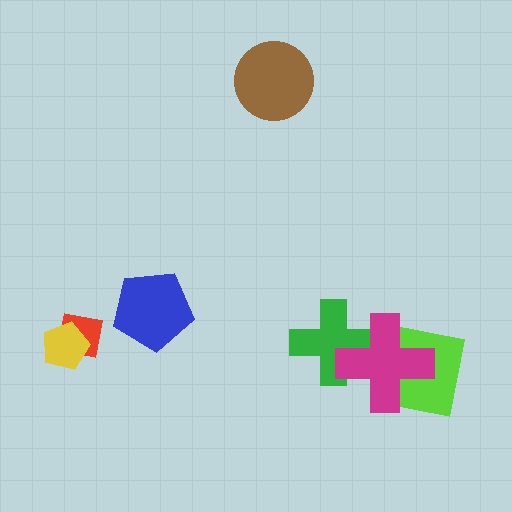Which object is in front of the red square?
The yellow pentagon is in front of the red square.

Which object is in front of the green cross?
The magenta cross is in front of the green cross.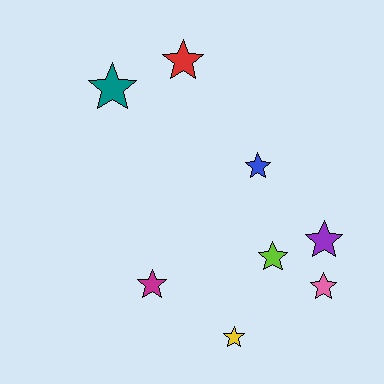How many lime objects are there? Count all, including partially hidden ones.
There is 1 lime object.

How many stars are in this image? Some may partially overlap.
There are 8 stars.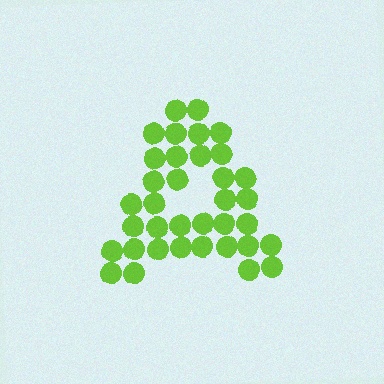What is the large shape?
The large shape is the letter A.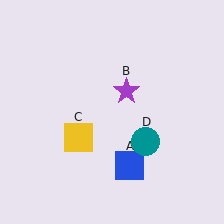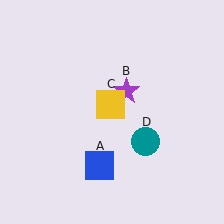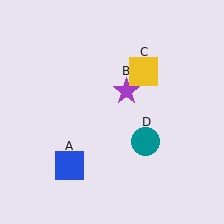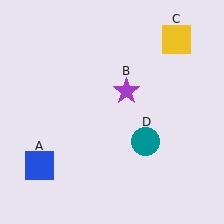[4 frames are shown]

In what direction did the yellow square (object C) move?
The yellow square (object C) moved up and to the right.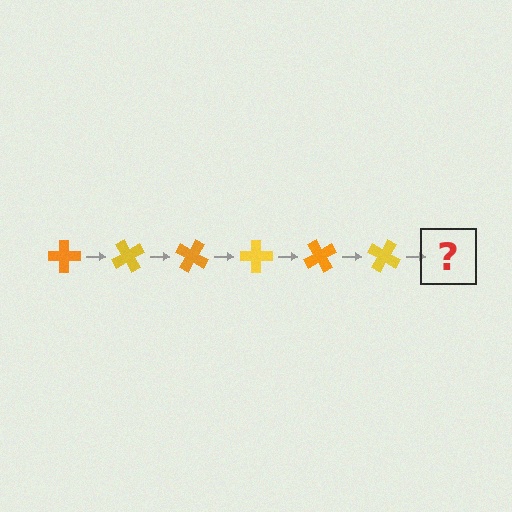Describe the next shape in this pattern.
It should be an orange cross, rotated 360 degrees from the start.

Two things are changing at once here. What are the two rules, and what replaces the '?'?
The two rules are that it rotates 60 degrees each step and the color cycles through orange and yellow. The '?' should be an orange cross, rotated 360 degrees from the start.